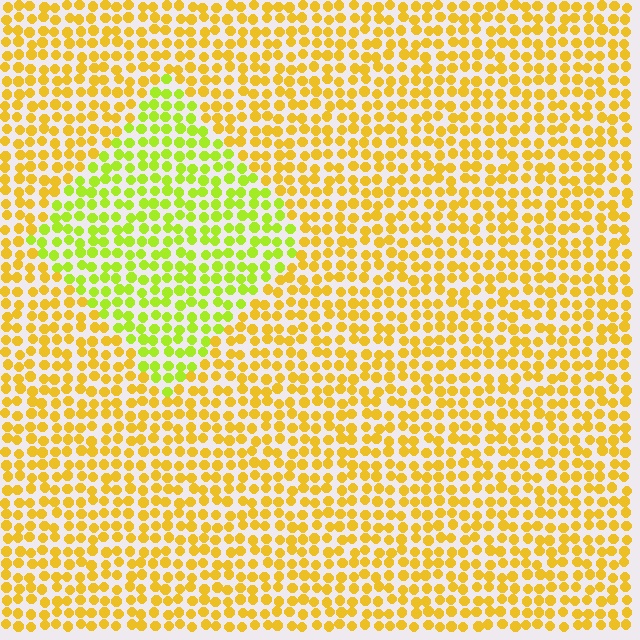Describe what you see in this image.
The image is filled with small yellow elements in a uniform arrangement. A diamond-shaped region is visible where the elements are tinted to a slightly different hue, forming a subtle color boundary.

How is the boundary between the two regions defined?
The boundary is defined purely by a slight shift in hue (about 36 degrees). Spacing, size, and orientation are identical on both sides.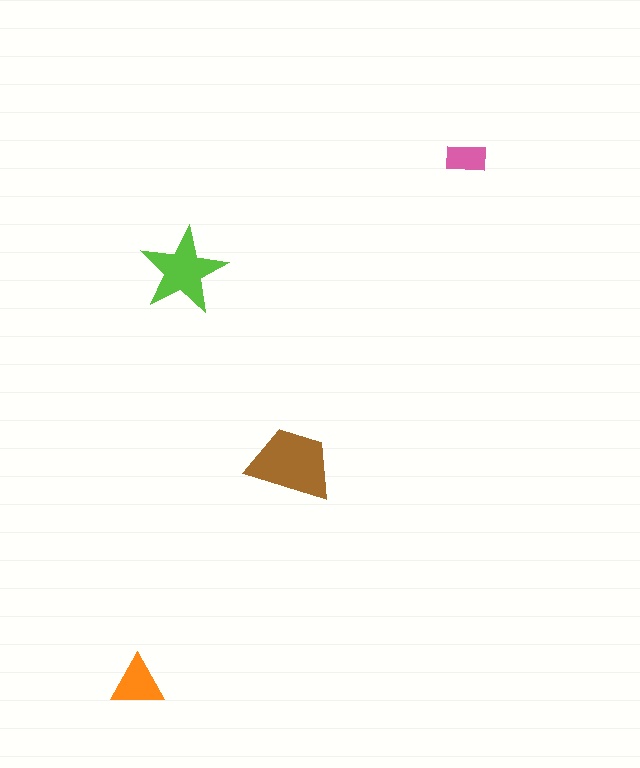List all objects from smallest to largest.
The pink rectangle, the orange triangle, the lime star, the brown trapezoid.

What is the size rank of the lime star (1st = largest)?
2nd.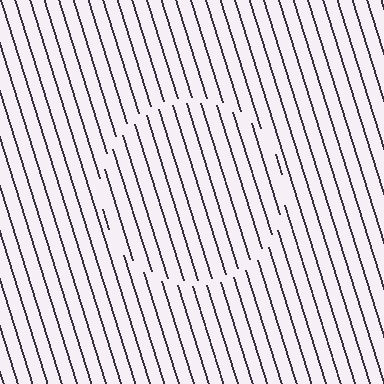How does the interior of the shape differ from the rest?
The interior of the shape contains the same grating, shifted by half a period — the contour is defined by the phase discontinuity where line-ends from the inner and outer gratings abut.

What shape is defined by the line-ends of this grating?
An illusory circle. The interior of the shape contains the same grating, shifted by half a period — the contour is defined by the phase discontinuity where line-ends from the inner and outer gratings abut.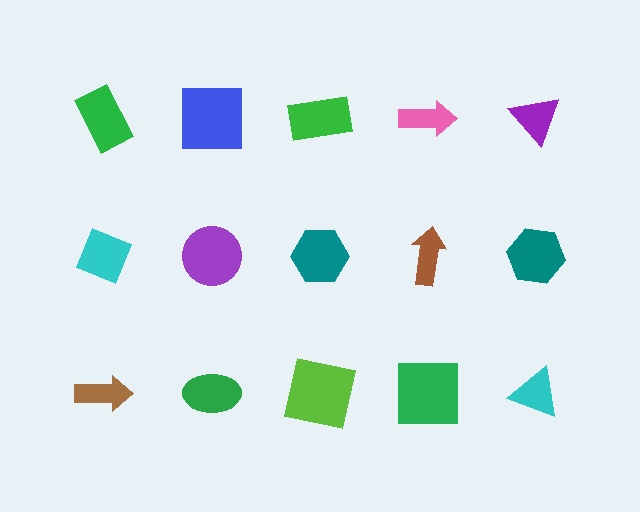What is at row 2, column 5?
A teal hexagon.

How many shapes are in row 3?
5 shapes.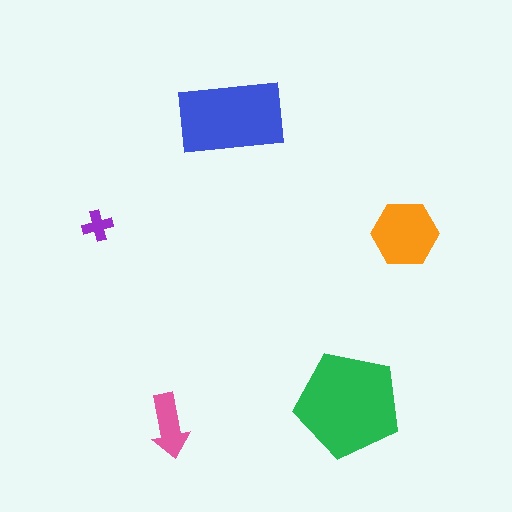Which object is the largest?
The green pentagon.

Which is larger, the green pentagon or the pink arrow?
The green pentagon.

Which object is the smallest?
The purple cross.